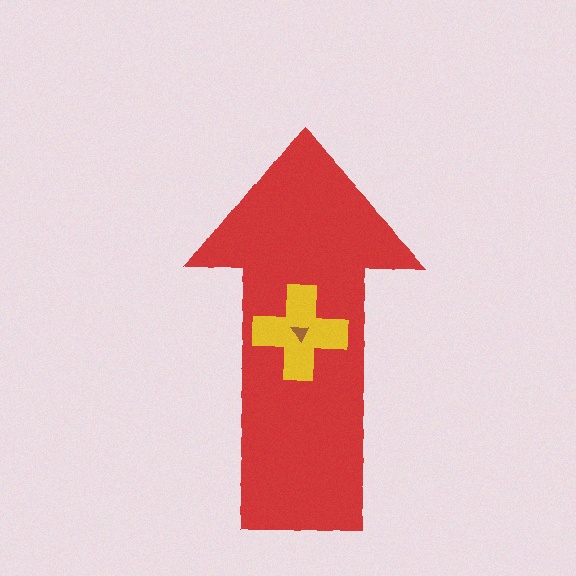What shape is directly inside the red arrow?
The yellow cross.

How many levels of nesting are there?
3.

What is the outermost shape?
The red arrow.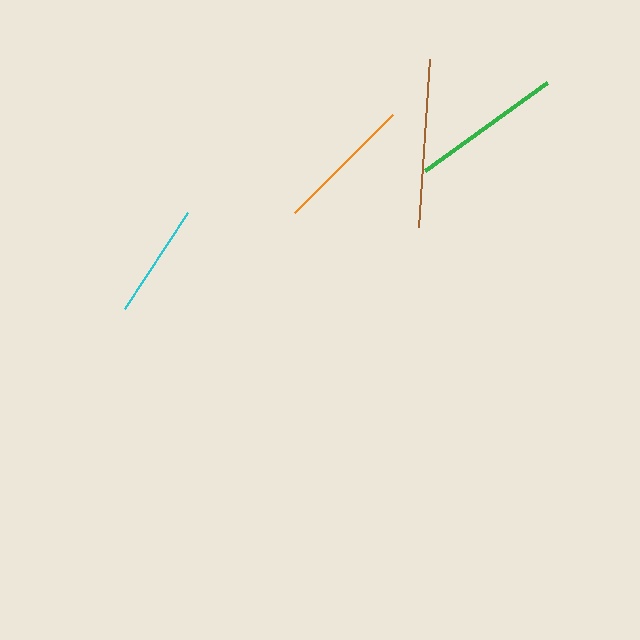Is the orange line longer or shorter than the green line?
The green line is longer than the orange line.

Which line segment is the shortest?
The cyan line is the shortest at approximately 115 pixels.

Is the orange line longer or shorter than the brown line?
The brown line is longer than the orange line.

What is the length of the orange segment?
The orange segment is approximately 139 pixels long.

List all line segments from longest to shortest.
From longest to shortest: brown, green, orange, cyan.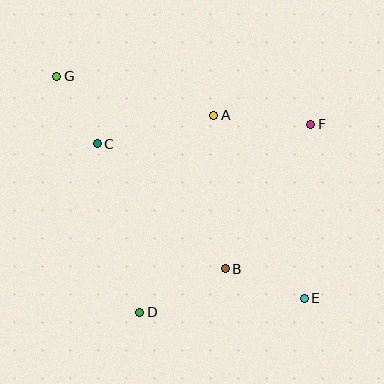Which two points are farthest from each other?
Points E and G are farthest from each other.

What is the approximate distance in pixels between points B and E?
The distance between B and E is approximately 84 pixels.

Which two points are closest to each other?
Points C and G are closest to each other.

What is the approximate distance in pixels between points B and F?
The distance between B and F is approximately 168 pixels.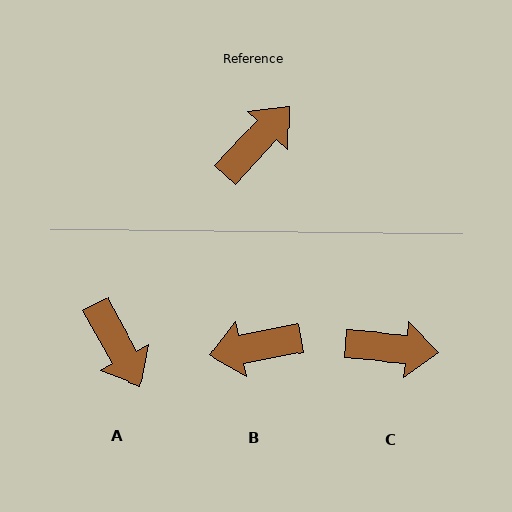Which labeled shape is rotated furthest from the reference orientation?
B, about 144 degrees away.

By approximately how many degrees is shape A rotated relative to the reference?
Approximately 108 degrees clockwise.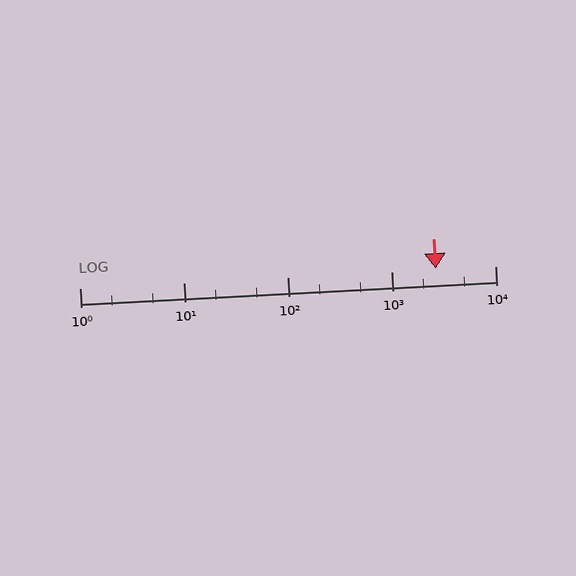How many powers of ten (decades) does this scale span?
The scale spans 4 decades, from 1 to 10000.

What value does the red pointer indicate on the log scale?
The pointer indicates approximately 2700.